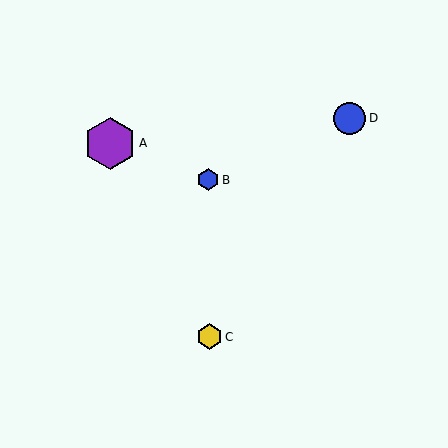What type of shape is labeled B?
Shape B is a blue hexagon.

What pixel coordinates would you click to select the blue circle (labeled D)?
Click at (350, 118) to select the blue circle D.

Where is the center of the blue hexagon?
The center of the blue hexagon is at (208, 180).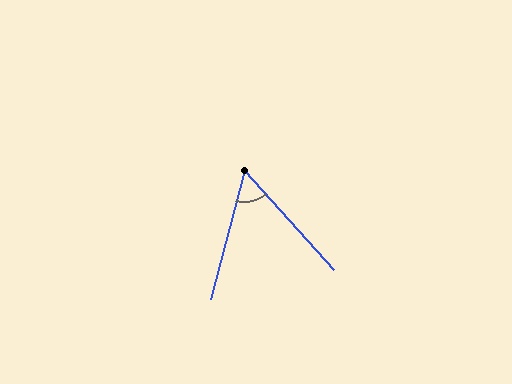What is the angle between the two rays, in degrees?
Approximately 56 degrees.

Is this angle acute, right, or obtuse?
It is acute.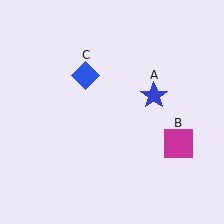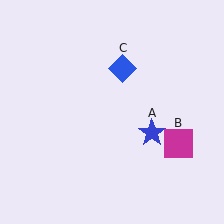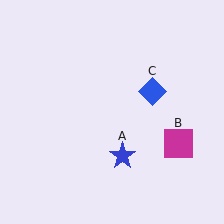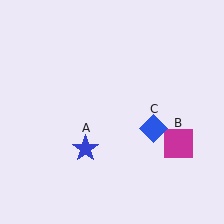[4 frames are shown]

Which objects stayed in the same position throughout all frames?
Magenta square (object B) remained stationary.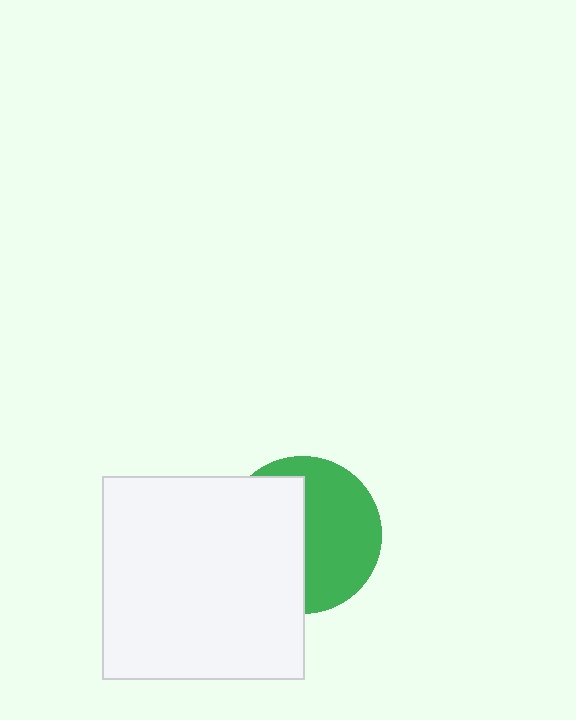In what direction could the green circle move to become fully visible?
The green circle could move right. That would shift it out from behind the white square entirely.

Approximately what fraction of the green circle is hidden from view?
Roughly 49% of the green circle is hidden behind the white square.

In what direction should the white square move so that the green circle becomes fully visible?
The white square should move left. That is the shortest direction to clear the overlap and leave the green circle fully visible.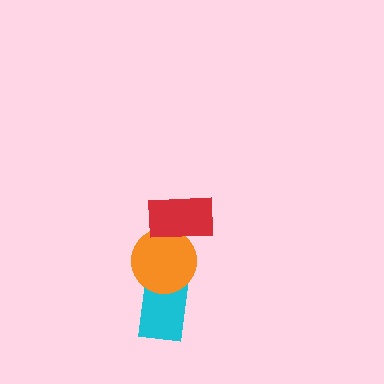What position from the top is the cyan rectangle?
The cyan rectangle is 3rd from the top.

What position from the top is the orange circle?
The orange circle is 2nd from the top.